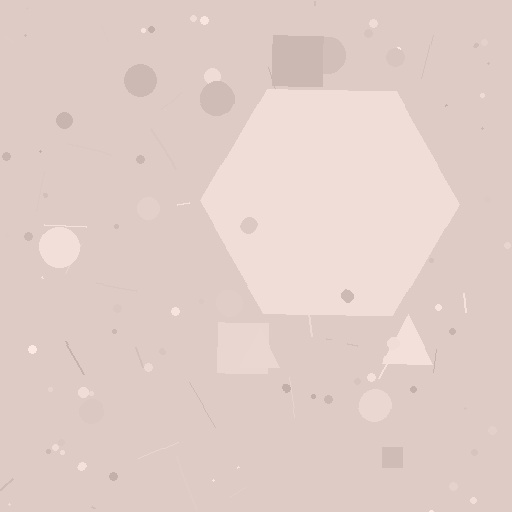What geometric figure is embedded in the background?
A hexagon is embedded in the background.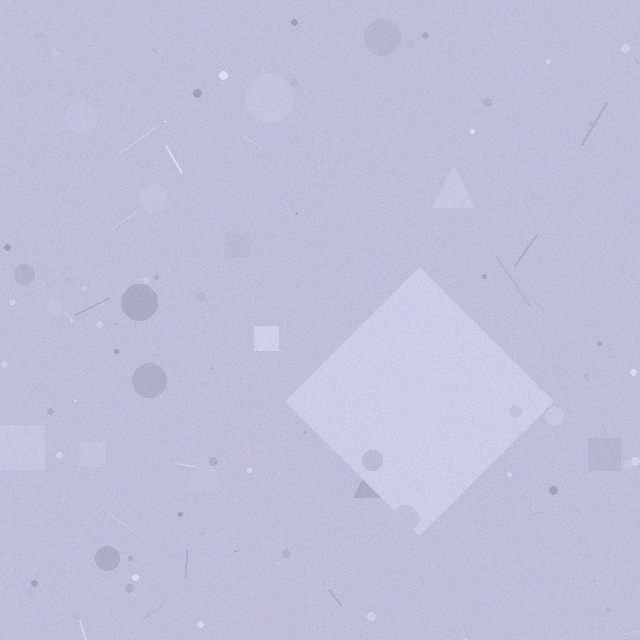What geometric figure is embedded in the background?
A diamond is embedded in the background.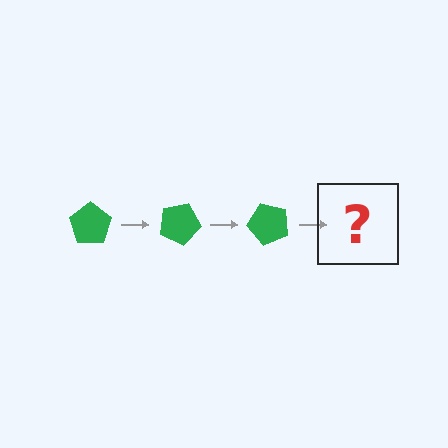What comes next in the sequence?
The next element should be a green pentagon rotated 75 degrees.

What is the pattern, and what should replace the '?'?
The pattern is that the pentagon rotates 25 degrees each step. The '?' should be a green pentagon rotated 75 degrees.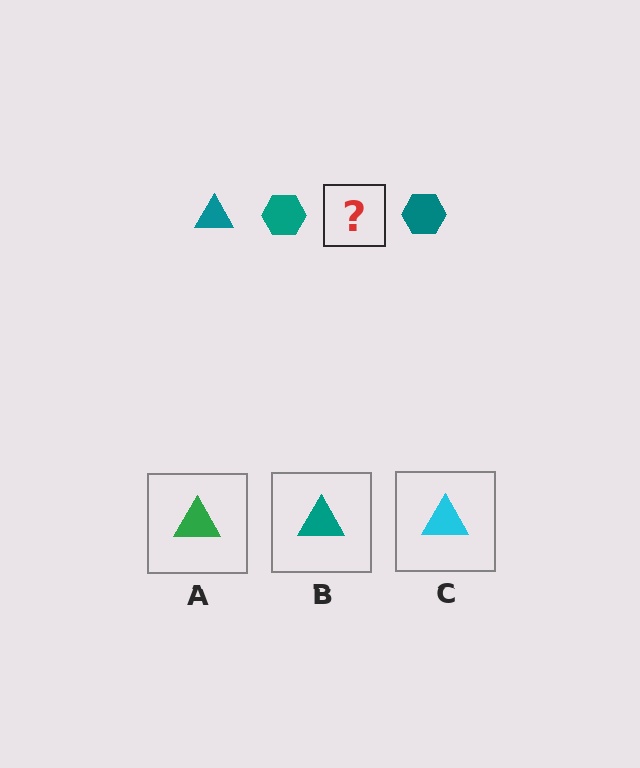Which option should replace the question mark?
Option B.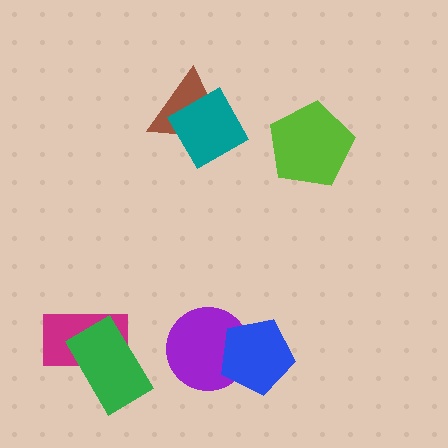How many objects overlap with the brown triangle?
1 object overlaps with the brown triangle.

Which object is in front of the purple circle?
The blue pentagon is in front of the purple circle.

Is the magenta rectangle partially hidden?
Yes, it is partially covered by another shape.